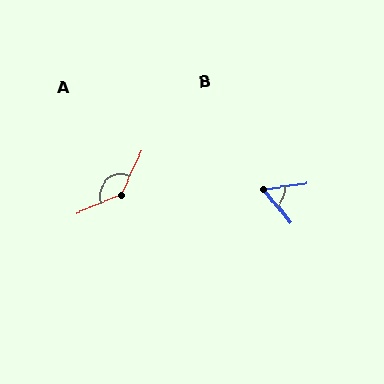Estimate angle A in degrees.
Approximately 137 degrees.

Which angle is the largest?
A, at approximately 137 degrees.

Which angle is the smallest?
B, at approximately 58 degrees.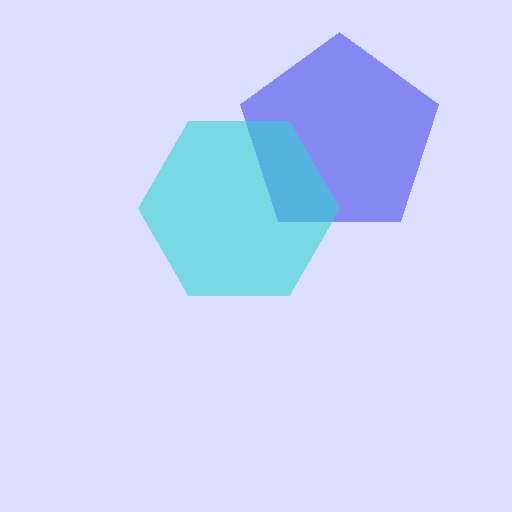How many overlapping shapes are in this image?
There are 2 overlapping shapes in the image.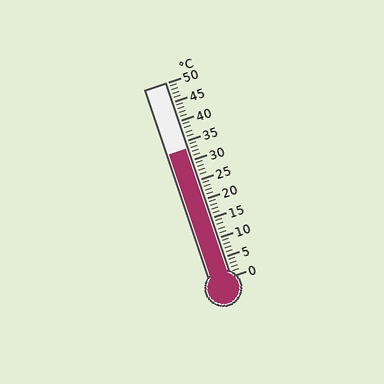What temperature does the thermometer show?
The thermometer shows approximately 33°C.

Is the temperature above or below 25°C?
The temperature is above 25°C.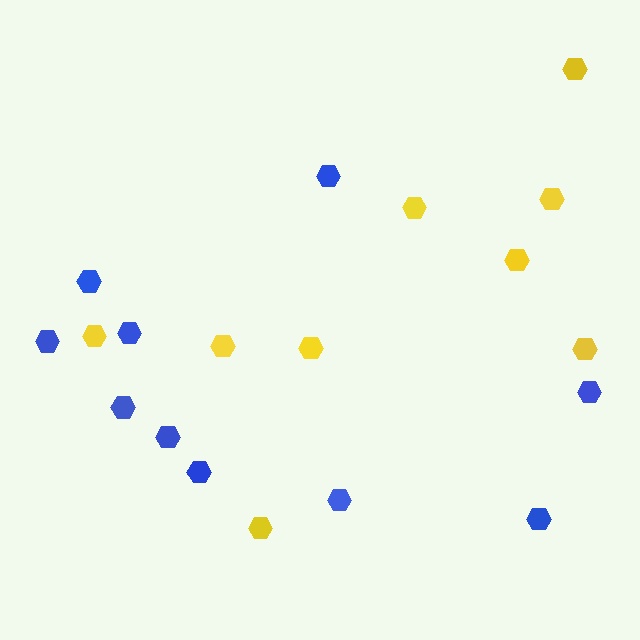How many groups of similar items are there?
There are 2 groups: one group of yellow hexagons (9) and one group of blue hexagons (10).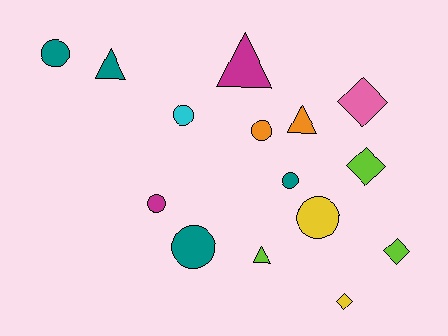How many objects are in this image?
There are 15 objects.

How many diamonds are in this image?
There are 4 diamonds.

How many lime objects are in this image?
There are 3 lime objects.